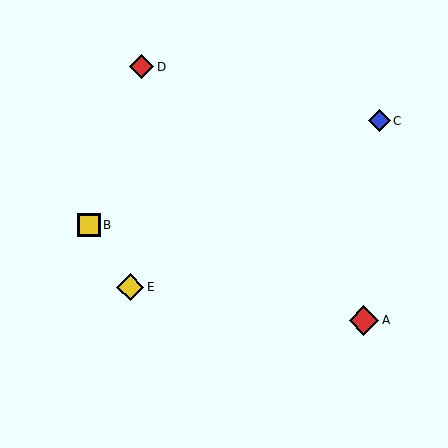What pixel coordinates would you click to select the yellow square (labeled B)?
Click at (89, 225) to select the yellow square B.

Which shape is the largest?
The red diamond (labeled A) is the largest.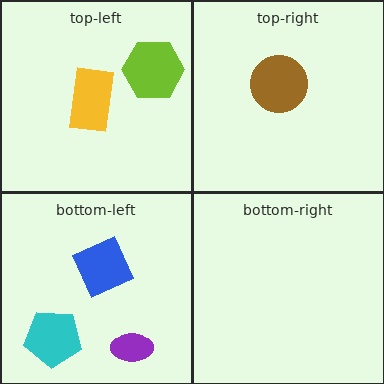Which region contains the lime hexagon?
The top-left region.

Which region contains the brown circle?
The top-right region.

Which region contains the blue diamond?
The bottom-left region.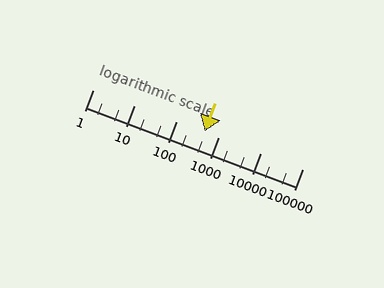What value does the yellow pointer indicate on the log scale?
The pointer indicates approximately 460.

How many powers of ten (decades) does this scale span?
The scale spans 5 decades, from 1 to 100000.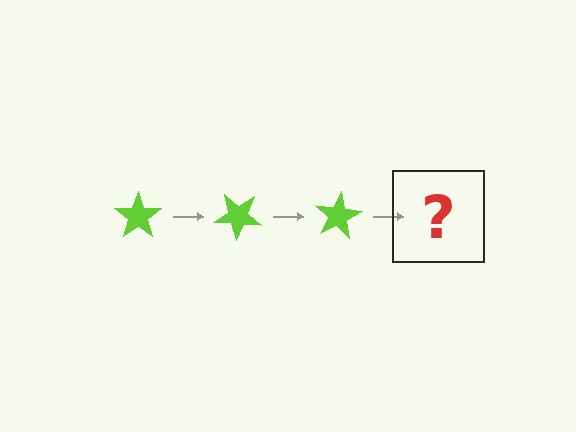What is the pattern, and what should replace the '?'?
The pattern is that the star rotates 40 degrees each step. The '?' should be a lime star rotated 120 degrees.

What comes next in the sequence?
The next element should be a lime star rotated 120 degrees.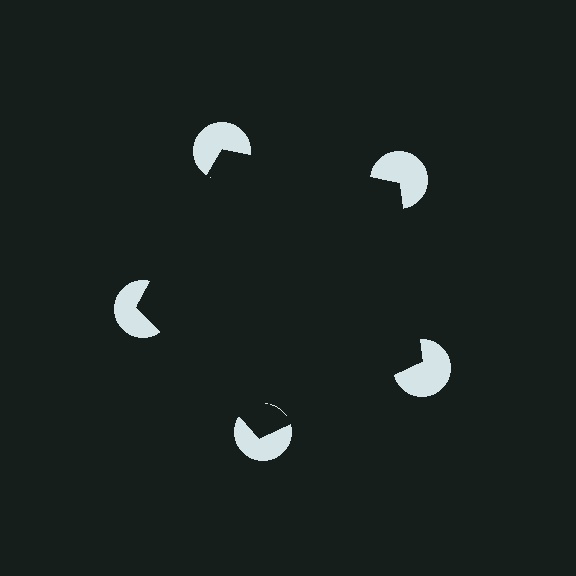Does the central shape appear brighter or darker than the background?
It typically appears slightly darker than the background, even though no actual brightness change is drawn.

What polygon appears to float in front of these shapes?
An illusory pentagon — its edges are inferred from the aligned wedge cuts in the pac-man discs, not physically drawn.